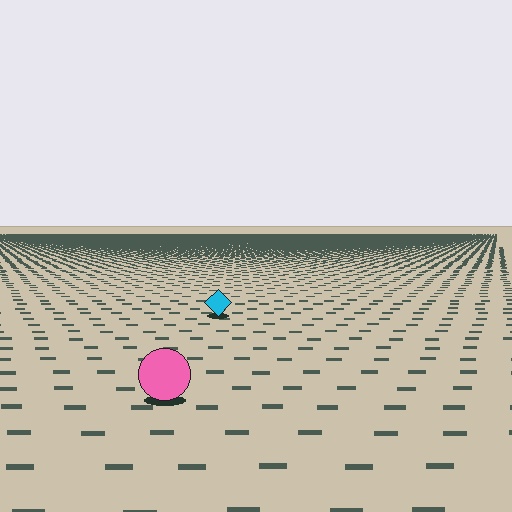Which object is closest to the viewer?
The pink circle is closest. The texture marks near it are larger and more spread out.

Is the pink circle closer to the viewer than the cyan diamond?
Yes. The pink circle is closer — you can tell from the texture gradient: the ground texture is coarser near it.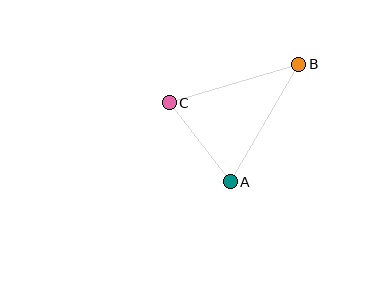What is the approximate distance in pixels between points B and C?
The distance between B and C is approximately 135 pixels.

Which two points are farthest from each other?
Points A and B are farthest from each other.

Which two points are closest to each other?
Points A and C are closest to each other.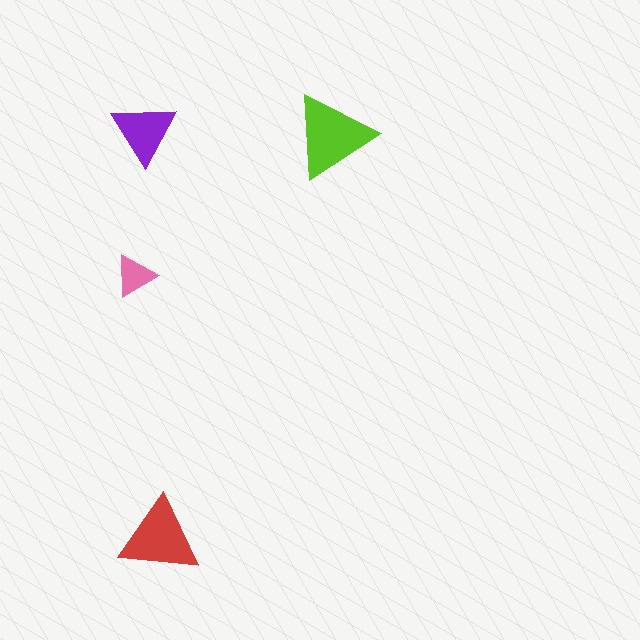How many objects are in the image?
There are 4 objects in the image.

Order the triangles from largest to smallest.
the lime one, the red one, the purple one, the pink one.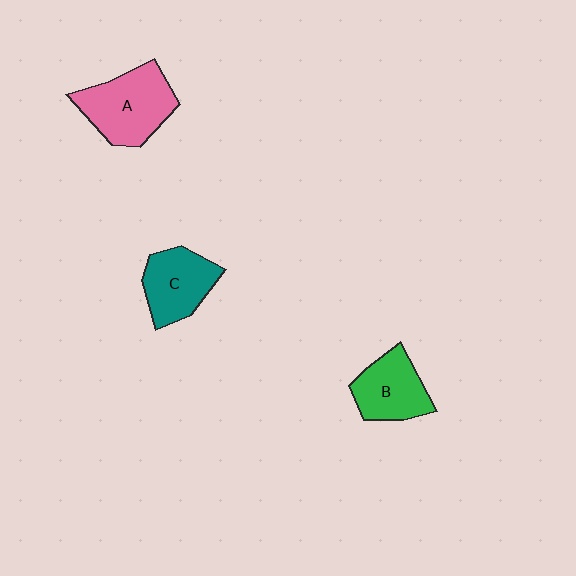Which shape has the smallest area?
Shape B (green).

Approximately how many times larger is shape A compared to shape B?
Approximately 1.3 times.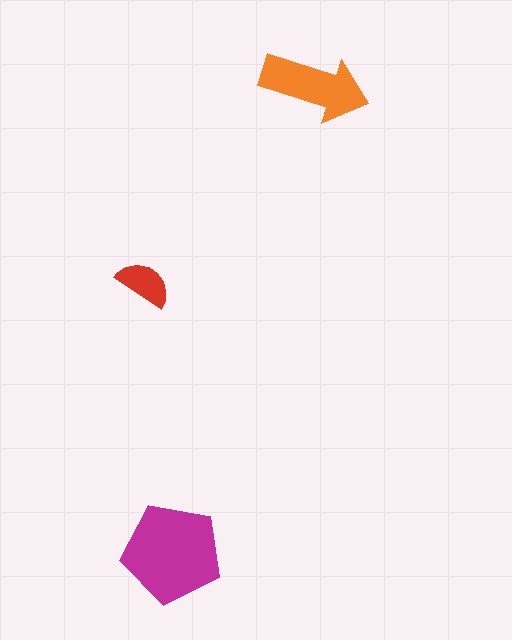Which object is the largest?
The magenta pentagon.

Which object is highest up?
The orange arrow is topmost.